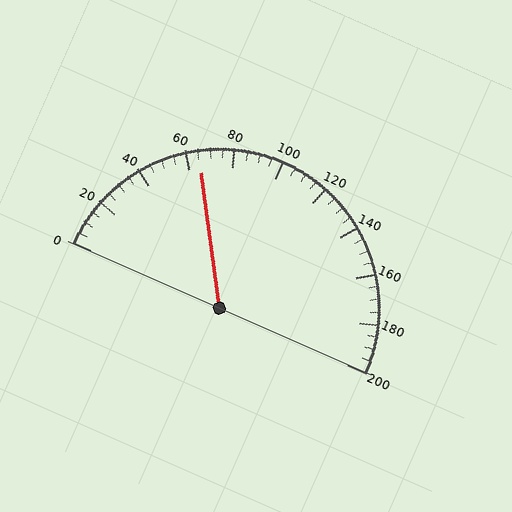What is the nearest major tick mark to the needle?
The nearest major tick mark is 60.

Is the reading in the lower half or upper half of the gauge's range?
The reading is in the lower half of the range (0 to 200).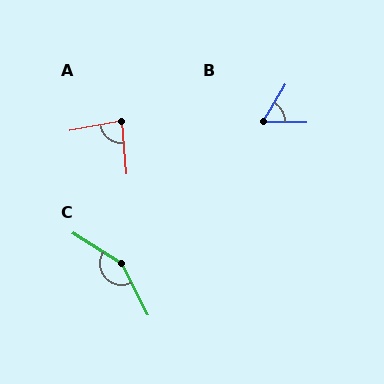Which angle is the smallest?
B, at approximately 60 degrees.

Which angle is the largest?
C, at approximately 149 degrees.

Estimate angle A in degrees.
Approximately 84 degrees.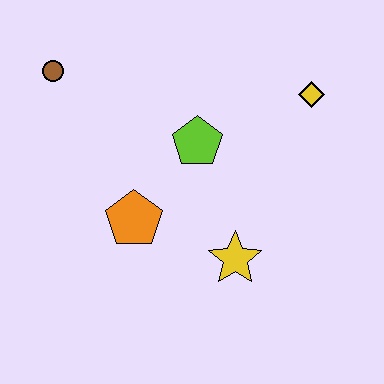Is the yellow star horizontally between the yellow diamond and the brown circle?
Yes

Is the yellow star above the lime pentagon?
No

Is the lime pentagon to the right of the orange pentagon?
Yes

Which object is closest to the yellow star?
The orange pentagon is closest to the yellow star.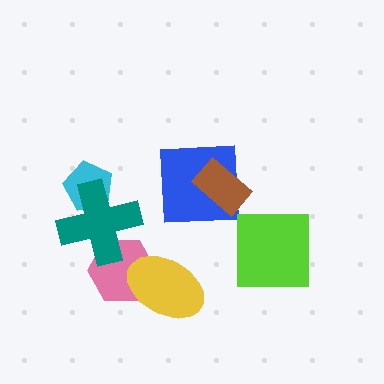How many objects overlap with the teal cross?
2 objects overlap with the teal cross.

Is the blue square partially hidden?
Yes, it is partially covered by another shape.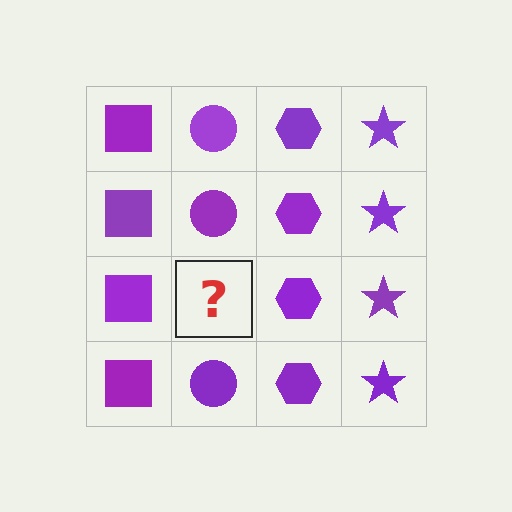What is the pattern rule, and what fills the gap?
The rule is that each column has a consistent shape. The gap should be filled with a purple circle.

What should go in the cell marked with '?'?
The missing cell should contain a purple circle.